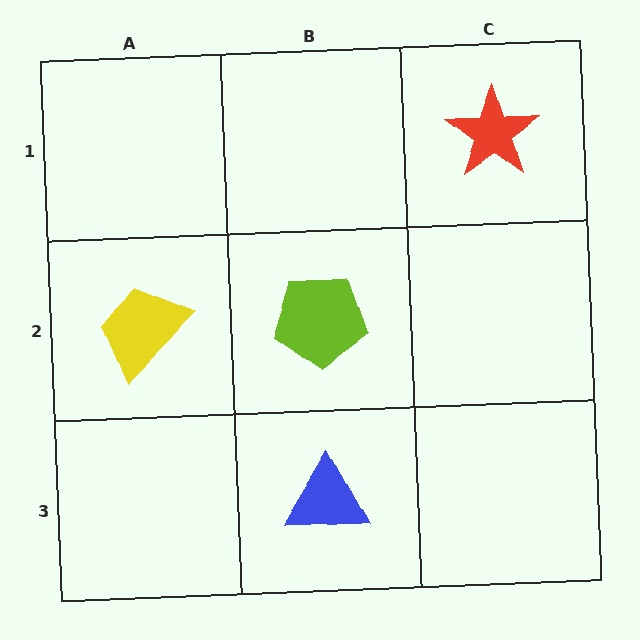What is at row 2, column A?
A yellow trapezoid.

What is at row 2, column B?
A lime pentagon.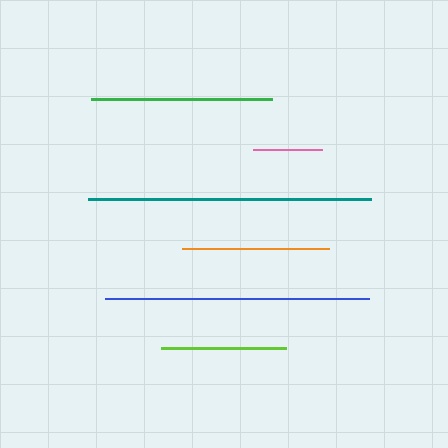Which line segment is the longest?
The teal line is the longest at approximately 282 pixels.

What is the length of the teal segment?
The teal segment is approximately 282 pixels long.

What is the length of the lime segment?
The lime segment is approximately 125 pixels long.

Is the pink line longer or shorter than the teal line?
The teal line is longer than the pink line.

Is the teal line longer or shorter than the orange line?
The teal line is longer than the orange line.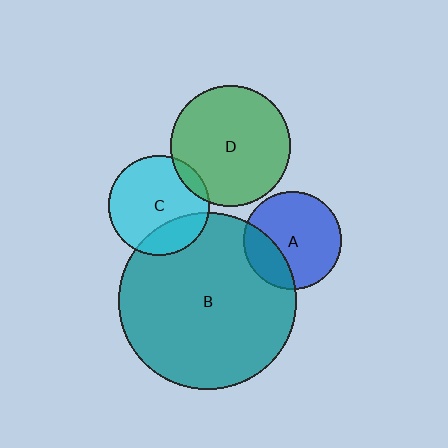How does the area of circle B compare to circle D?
Approximately 2.2 times.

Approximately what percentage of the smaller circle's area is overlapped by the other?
Approximately 25%.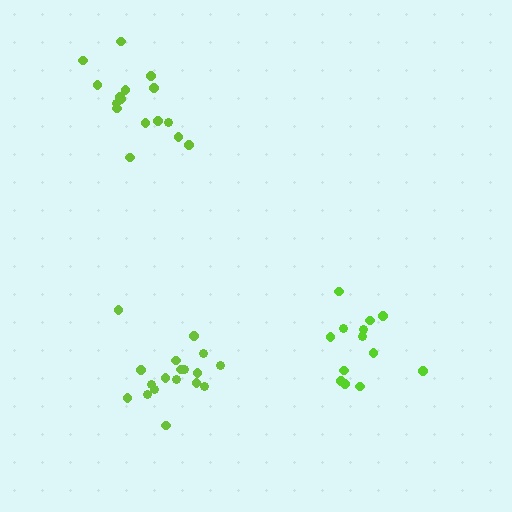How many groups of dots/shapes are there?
There are 3 groups.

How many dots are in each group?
Group 1: 18 dots, Group 2: 17 dots, Group 3: 13 dots (48 total).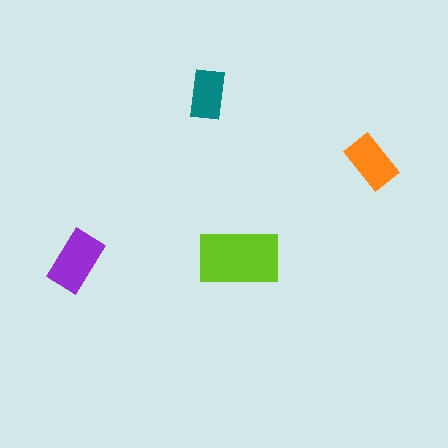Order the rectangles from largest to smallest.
the lime one, the purple one, the orange one, the teal one.